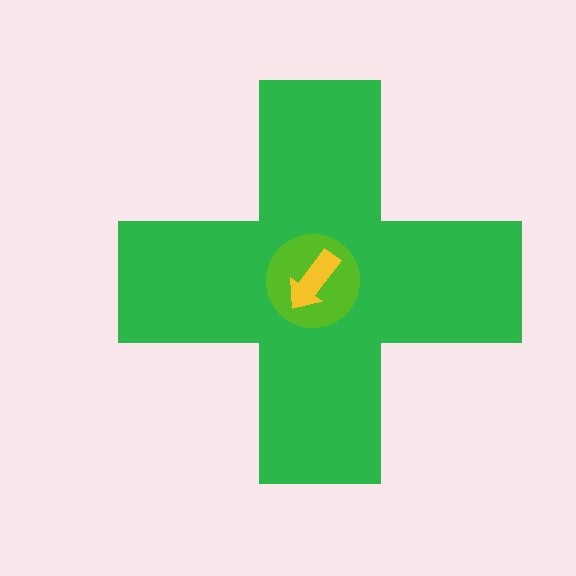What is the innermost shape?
The yellow arrow.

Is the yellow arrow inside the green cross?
Yes.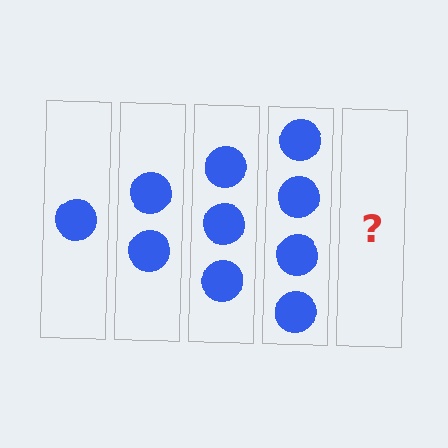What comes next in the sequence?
The next element should be 5 circles.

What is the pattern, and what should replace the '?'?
The pattern is that each step adds one more circle. The '?' should be 5 circles.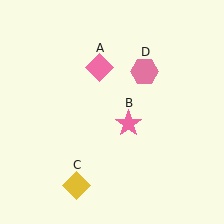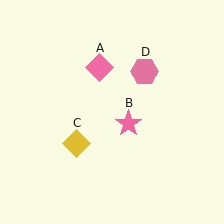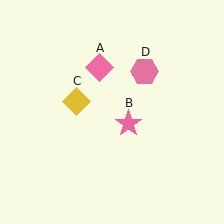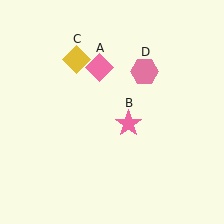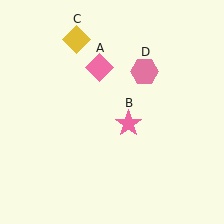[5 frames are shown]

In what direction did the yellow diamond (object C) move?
The yellow diamond (object C) moved up.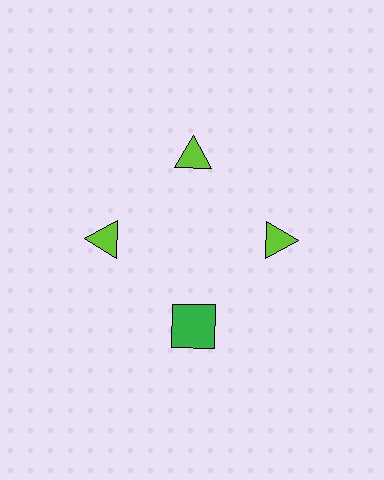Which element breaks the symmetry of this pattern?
The green square at roughly the 6 o'clock position breaks the symmetry. All other shapes are lime triangles.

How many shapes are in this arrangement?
There are 4 shapes arranged in a ring pattern.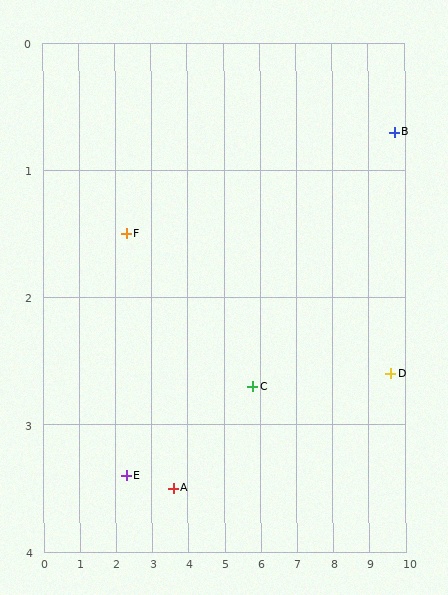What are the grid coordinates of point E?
Point E is at approximately (2.3, 3.4).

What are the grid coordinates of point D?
Point D is at approximately (9.6, 2.6).